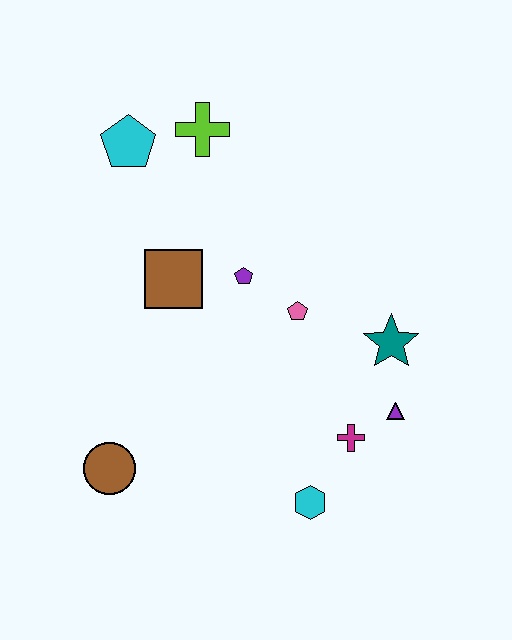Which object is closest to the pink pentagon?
The purple pentagon is closest to the pink pentagon.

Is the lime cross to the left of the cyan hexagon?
Yes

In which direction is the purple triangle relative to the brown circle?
The purple triangle is to the right of the brown circle.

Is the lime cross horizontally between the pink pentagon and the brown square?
Yes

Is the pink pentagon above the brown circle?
Yes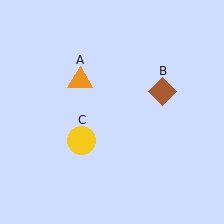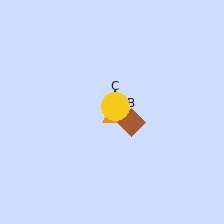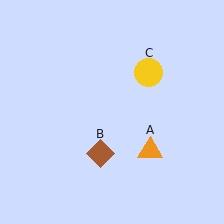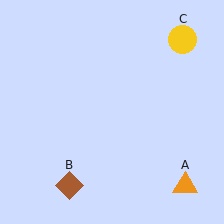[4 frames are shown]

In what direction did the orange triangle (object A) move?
The orange triangle (object A) moved down and to the right.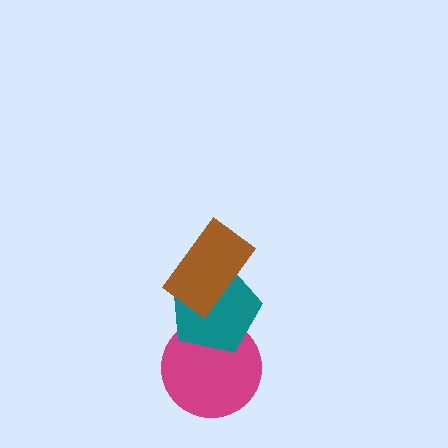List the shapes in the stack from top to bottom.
From top to bottom: the brown rectangle, the teal pentagon, the magenta circle.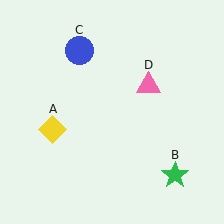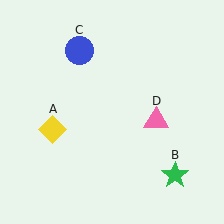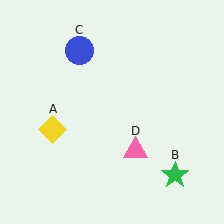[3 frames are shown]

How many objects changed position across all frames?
1 object changed position: pink triangle (object D).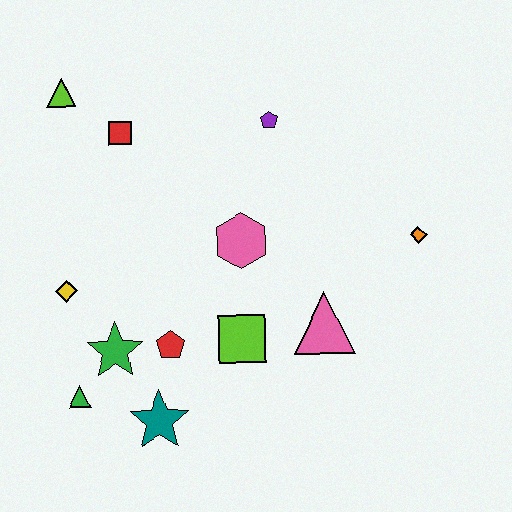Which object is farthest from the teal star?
The lime triangle is farthest from the teal star.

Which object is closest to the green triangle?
The green star is closest to the green triangle.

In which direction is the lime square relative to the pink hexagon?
The lime square is below the pink hexagon.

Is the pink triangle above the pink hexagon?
No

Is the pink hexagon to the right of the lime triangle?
Yes